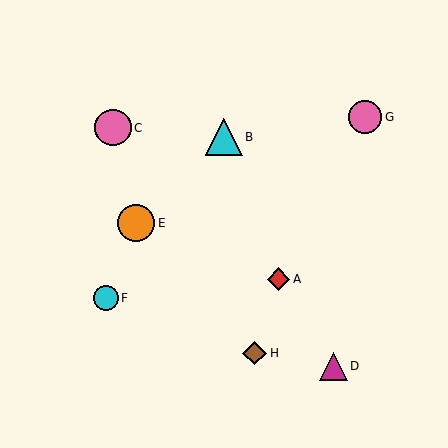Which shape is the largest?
The orange circle (labeled E) is the largest.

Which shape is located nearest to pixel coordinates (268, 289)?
The red diamond (labeled A) at (279, 279) is nearest to that location.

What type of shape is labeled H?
Shape H is a brown diamond.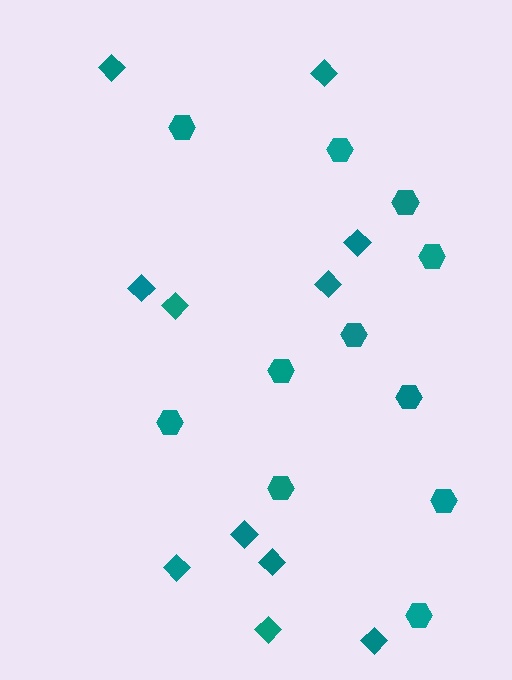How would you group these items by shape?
There are 2 groups: one group of hexagons (11) and one group of diamonds (11).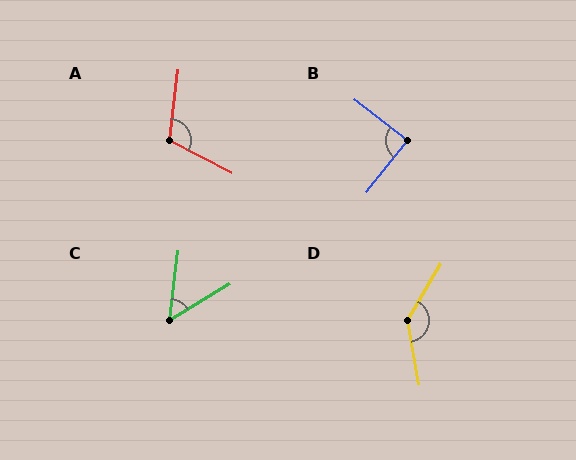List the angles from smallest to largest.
C (52°), B (89°), A (111°), D (139°).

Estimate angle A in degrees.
Approximately 111 degrees.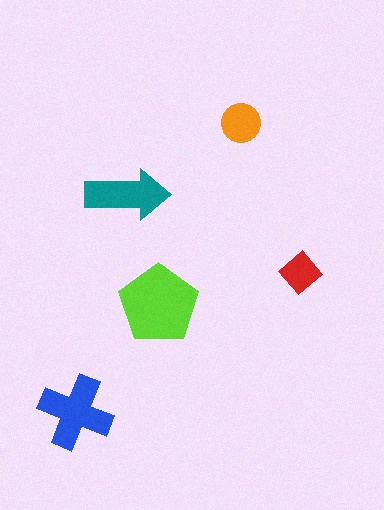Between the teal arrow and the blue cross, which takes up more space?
The blue cross.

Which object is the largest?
The lime pentagon.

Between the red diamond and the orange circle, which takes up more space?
The orange circle.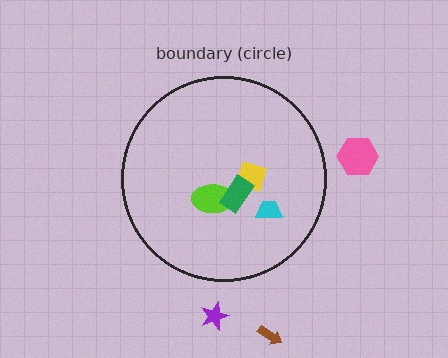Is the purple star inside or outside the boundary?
Outside.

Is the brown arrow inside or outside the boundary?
Outside.